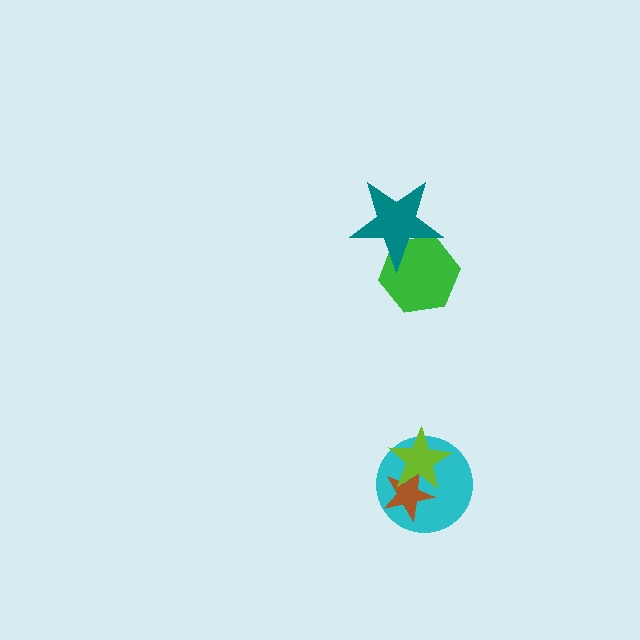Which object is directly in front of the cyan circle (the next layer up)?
The brown star is directly in front of the cyan circle.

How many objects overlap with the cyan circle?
2 objects overlap with the cyan circle.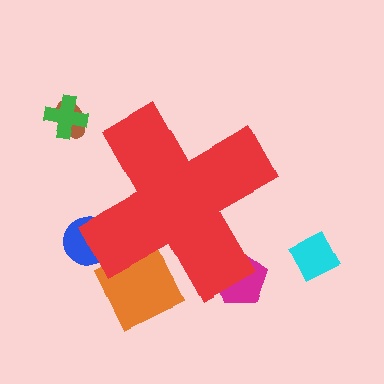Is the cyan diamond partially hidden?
No, the cyan diamond is fully visible.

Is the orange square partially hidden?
Yes, the orange square is partially hidden behind the red cross.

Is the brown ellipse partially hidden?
No, the brown ellipse is fully visible.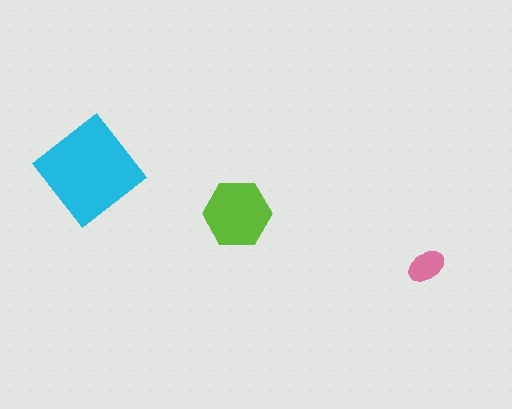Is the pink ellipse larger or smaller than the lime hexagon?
Smaller.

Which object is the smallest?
The pink ellipse.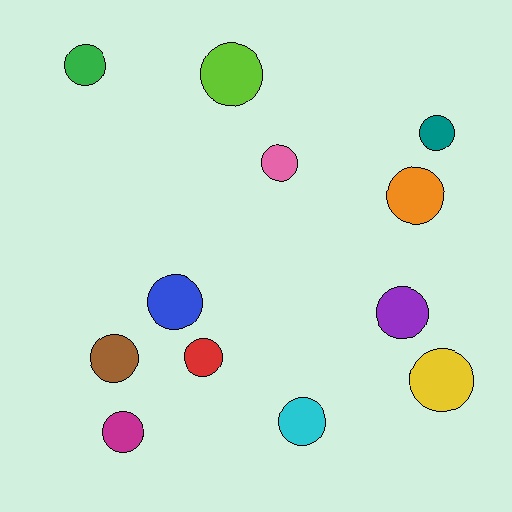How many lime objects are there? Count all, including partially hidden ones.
There is 1 lime object.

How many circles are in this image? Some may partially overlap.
There are 12 circles.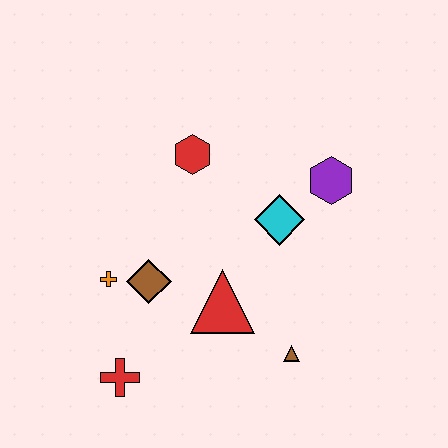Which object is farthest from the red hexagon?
The red cross is farthest from the red hexagon.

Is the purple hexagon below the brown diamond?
No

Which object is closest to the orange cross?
The brown diamond is closest to the orange cross.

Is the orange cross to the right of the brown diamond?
No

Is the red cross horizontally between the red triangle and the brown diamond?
No